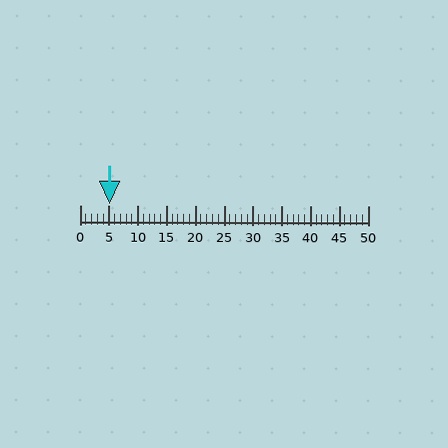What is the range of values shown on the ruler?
The ruler shows values from 0 to 50.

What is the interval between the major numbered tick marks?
The major tick marks are spaced 5 units apart.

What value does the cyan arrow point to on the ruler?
The cyan arrow points to approximately 5.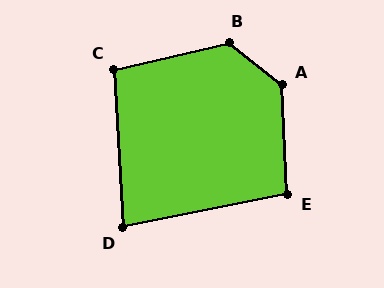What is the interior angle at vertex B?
Approximately 128 degrees (obtuse).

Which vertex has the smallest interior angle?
D, at approximately 82 degrees.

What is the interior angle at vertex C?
Approximately 100 degrees (obtuse).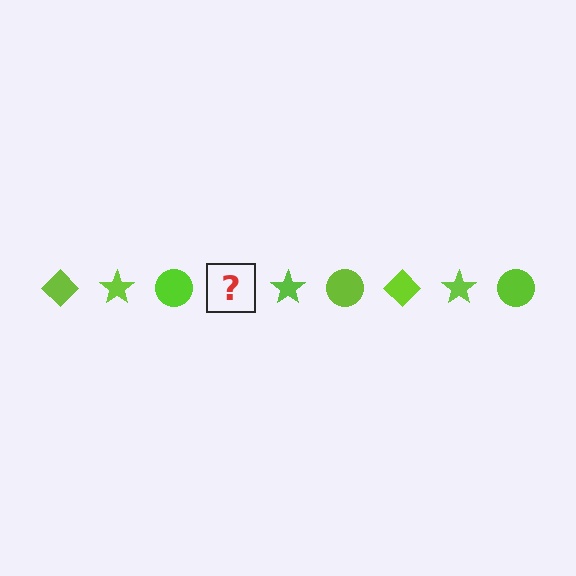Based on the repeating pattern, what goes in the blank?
The blank should be a lime diamond.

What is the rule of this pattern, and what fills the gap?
The rule is that the pattern cycles through diamond, star, circle shapes in lime. The gap should be filled with a lime diamond.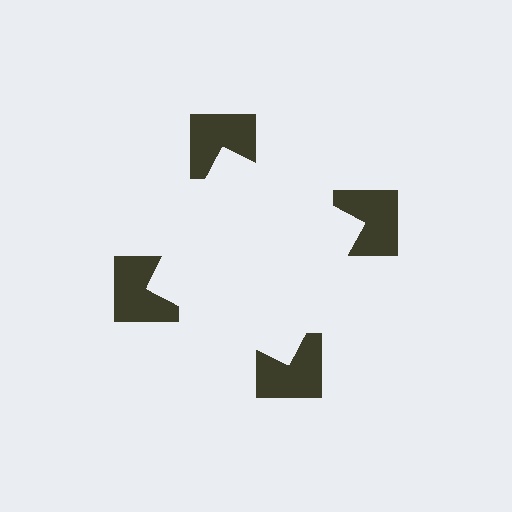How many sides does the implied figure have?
4 sides.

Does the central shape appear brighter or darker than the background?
It typically appears slightly brighter than the background, even though no actual brightness change is drawn.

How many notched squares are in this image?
There are 4 — one at each vertex of the illusory square.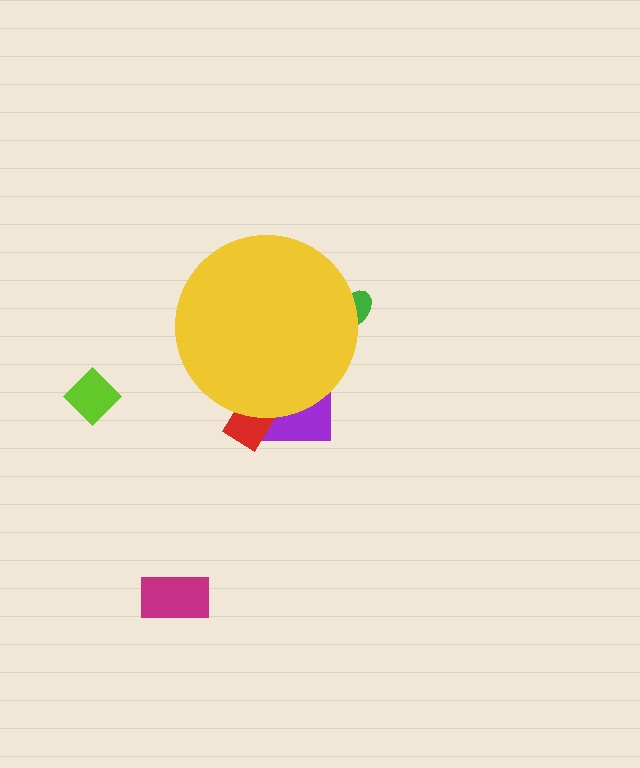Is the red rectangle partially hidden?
Yes, the red rectangle is partially hidden behind the yellow circle.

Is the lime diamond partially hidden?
No, the lime diamond is fully visible.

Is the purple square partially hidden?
Yes, the purple square is partially hidden behind the yellow circle.